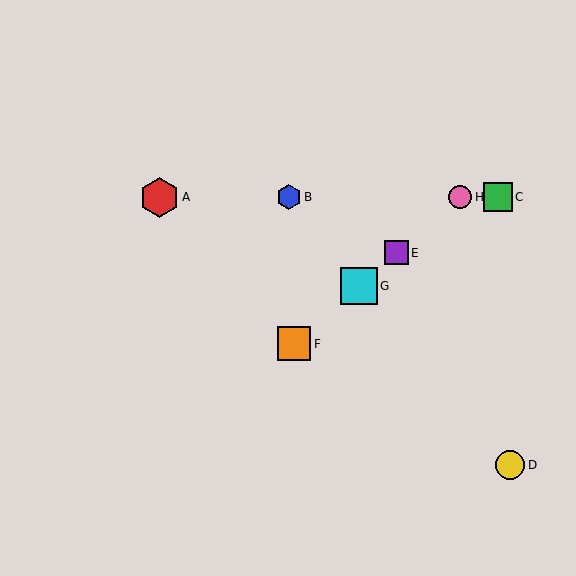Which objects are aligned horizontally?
Objects A, B, C, H are aligned horizontally.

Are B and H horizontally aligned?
Yes, both are at y≈197.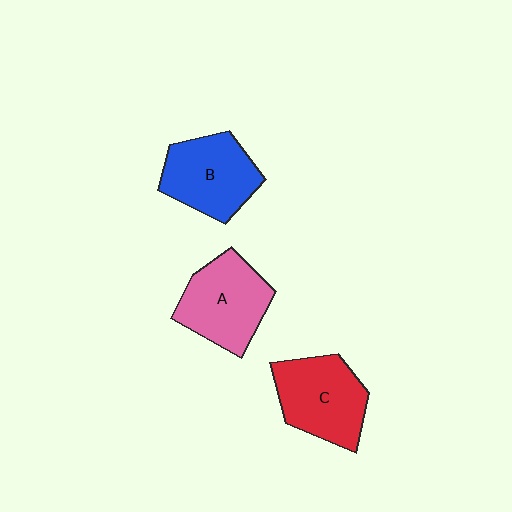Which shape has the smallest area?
Shape B (blue).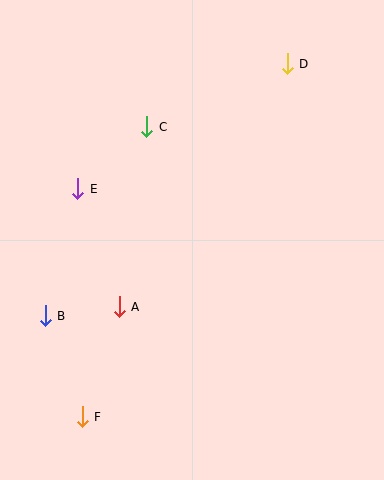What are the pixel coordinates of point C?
Point C is at (147, 127).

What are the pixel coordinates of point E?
Point E is at (78, 189).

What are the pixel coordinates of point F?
Point F is at (82, 417).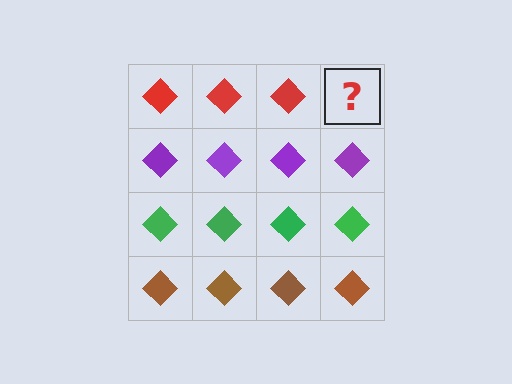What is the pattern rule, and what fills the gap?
The rule is that each row has a consistent color. The gap should be filled with a red diamond.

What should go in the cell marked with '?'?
The missing cell should contain a red diamond.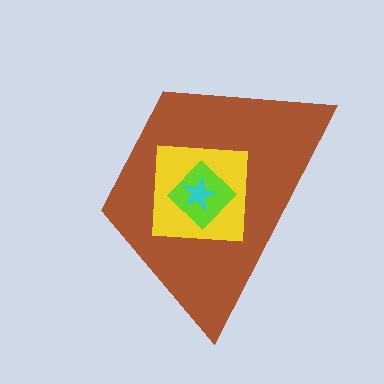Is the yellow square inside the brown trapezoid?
Yes.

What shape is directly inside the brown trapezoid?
The yellow square.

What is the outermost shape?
The brown trapezoid.